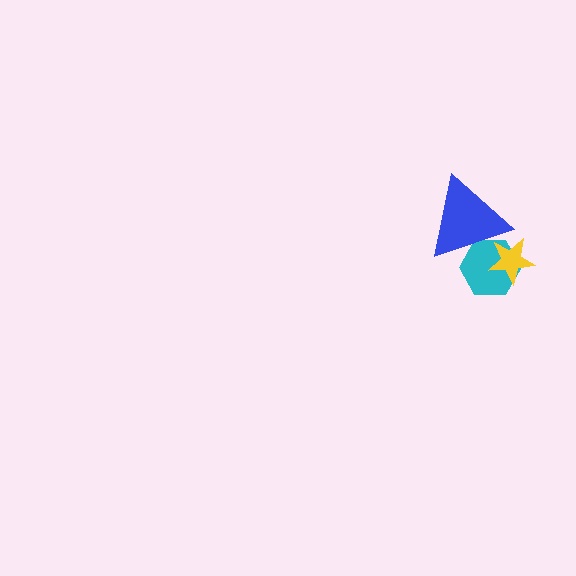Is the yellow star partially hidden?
Yes, it is partially covered by another shape.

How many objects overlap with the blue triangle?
2 objects overlap with the blue triangle.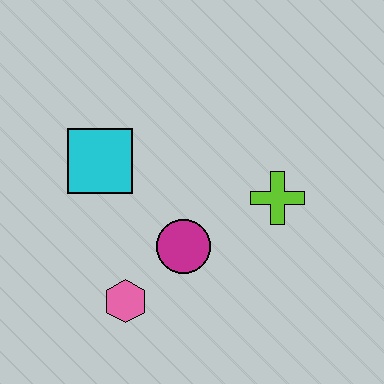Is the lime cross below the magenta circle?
No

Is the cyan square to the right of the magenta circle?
No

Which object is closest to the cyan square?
The magenta circle is closest to the cyan square.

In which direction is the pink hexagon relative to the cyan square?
The pink hexagon is below the cyan square.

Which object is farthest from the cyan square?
The lime cross is farthest from the cyan square.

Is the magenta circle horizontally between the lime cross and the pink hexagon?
Yes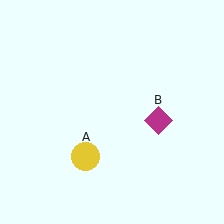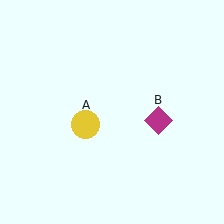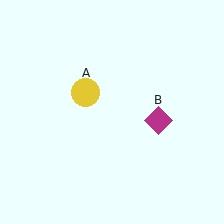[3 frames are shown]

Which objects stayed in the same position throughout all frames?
Magenta diamond (object B) remained stationary.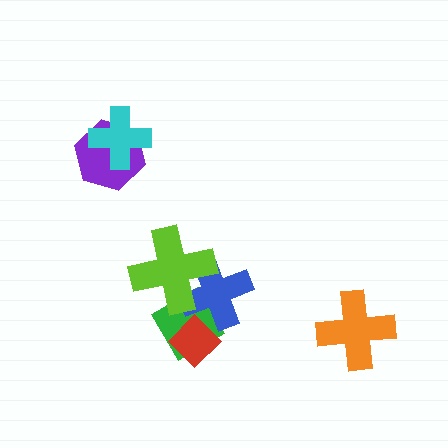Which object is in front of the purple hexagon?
The cyan cross is in front of the purple hexagon.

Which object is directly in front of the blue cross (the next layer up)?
The lime cross is directly in front of the blue cross.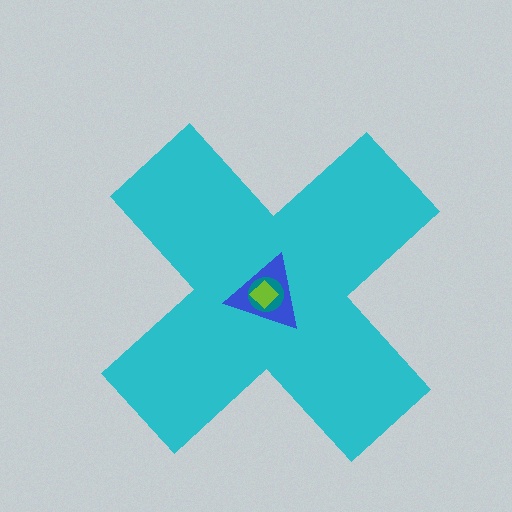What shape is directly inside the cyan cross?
The blue triangle.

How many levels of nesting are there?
4.